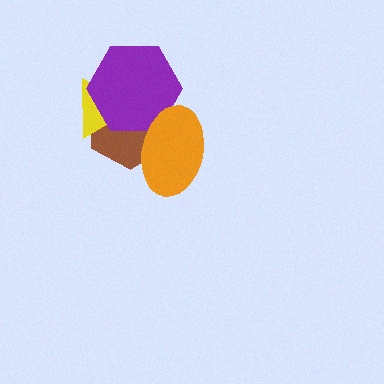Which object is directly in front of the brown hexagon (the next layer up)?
The yellow triangle is directly in front of the brown hexagon.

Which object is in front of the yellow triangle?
The purple hexagon is in front of the yellow triangle.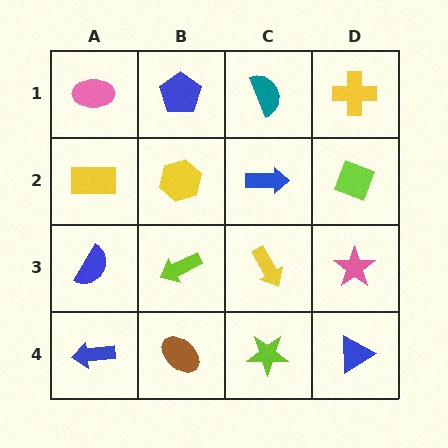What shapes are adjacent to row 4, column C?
A yellow arrow (row 3, column C), a brown ellipse (row 4, column B), a blue triangle (row 4, column D).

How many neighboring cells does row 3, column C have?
4.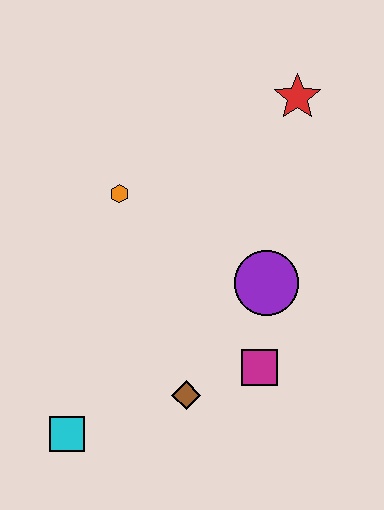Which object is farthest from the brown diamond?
The red star is farthest from the brown diamond.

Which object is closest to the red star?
The purple circle is closest to the red star.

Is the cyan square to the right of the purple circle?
No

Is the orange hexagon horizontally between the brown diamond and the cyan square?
Yes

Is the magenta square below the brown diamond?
No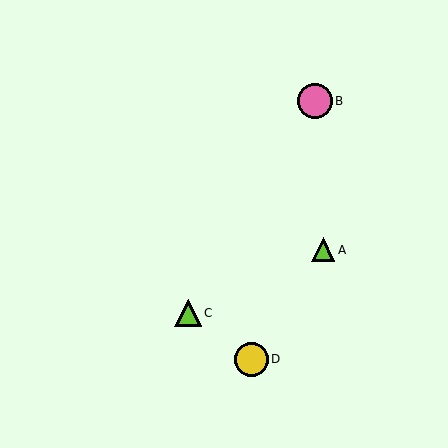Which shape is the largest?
The pink circle (labeled B) is the largest.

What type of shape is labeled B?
Shape B is a pink circle.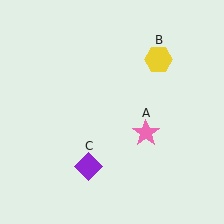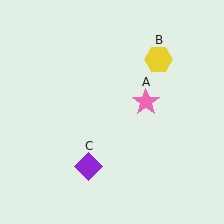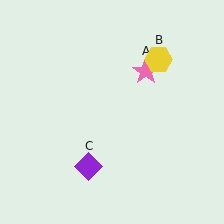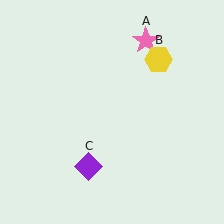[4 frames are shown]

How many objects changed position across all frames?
1 object changed position: pink star (object A).